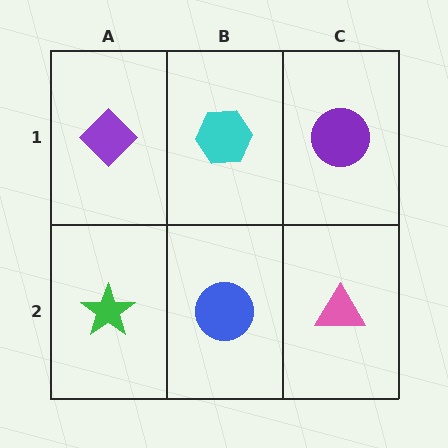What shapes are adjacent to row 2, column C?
A purple circle (row 1, column C), a blue circle (row 2, column B).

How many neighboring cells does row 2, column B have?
3.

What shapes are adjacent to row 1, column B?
A blue circle (row 2, column B), a purple diamond (row 1, column A), a purple circle (row 1, column C).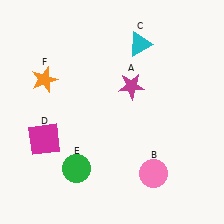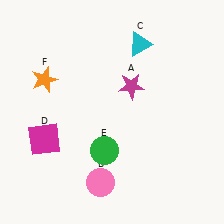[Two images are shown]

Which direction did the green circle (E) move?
The green circle (E) moved right.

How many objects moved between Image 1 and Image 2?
2 objects moved between the two images.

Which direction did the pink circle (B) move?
The pink circle (B) moved left.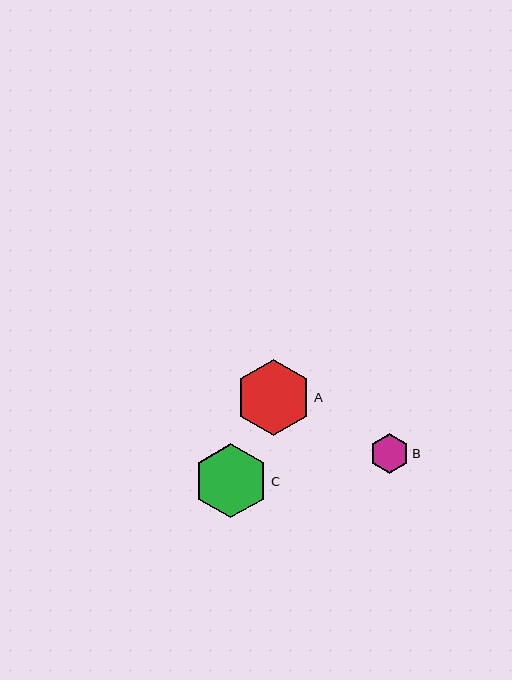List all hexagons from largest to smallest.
From largest to smallest: A, C, B.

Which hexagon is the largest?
Hexagon A is the largest with a size of approximately 76 pixels.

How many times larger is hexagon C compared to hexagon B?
Hexagon C is approximately 1.9 times the size of hexagon B.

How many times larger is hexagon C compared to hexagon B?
Hexagon C is approximately 1.9 times the size of hexagon B.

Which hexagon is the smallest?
Hexagon B is the smallest with a size of approximately 40 pixels.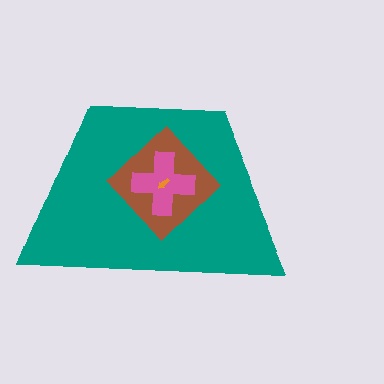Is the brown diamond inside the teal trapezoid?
Yes.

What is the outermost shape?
The teal trapezoid.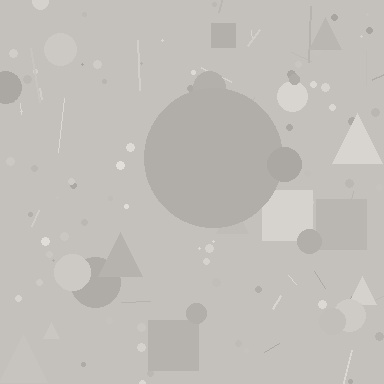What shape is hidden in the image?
A circle is hidden in the image.